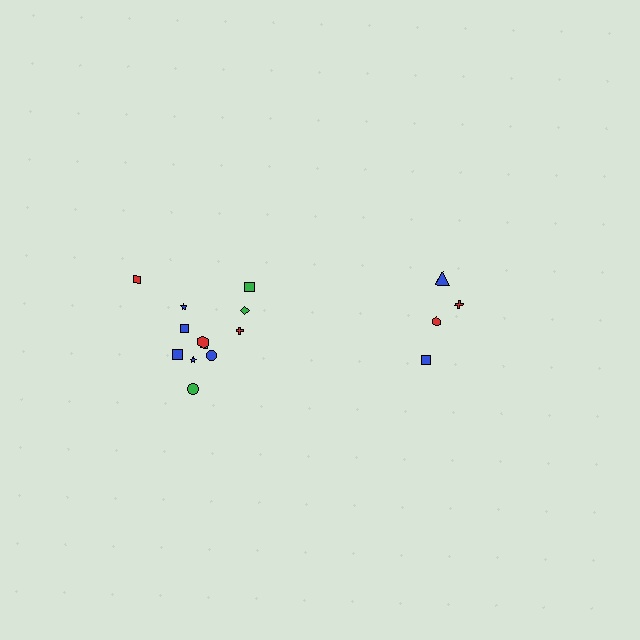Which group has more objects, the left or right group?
The left group.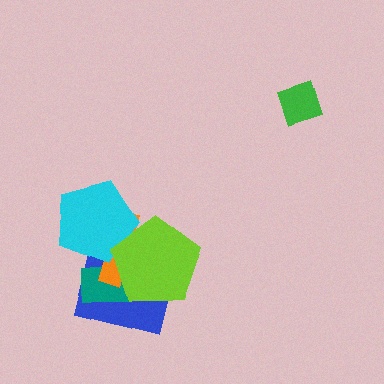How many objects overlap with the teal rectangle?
3 objects overlap with the teal rectangle.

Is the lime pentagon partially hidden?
No, no other shape covers it.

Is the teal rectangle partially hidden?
Yes, it is partially covered by another shape.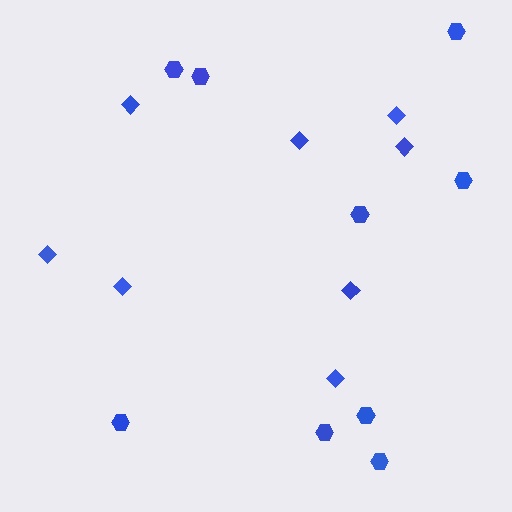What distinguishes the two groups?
There are 2 groups: one group of diamonds (8) and one group of hexagons (9).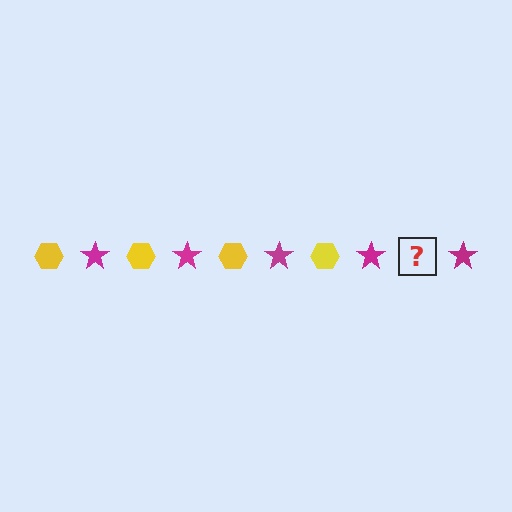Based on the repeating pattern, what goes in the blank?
The blank should be a yellow hexagon.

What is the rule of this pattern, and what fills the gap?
The rule is that the pattern alternates between yellow hexagon and magenta star. The gap should be filled with a yellow hexagon.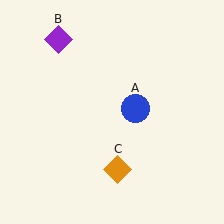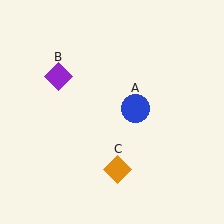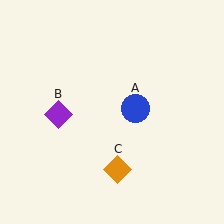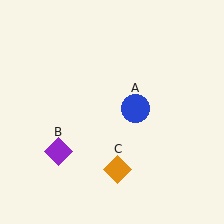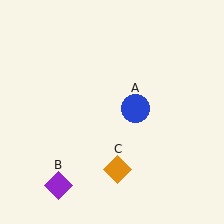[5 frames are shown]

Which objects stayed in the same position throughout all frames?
Blue circle (object A) and orange diamond (object C) remained stationary.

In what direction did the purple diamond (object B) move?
The purple diamond (object B) moved down.